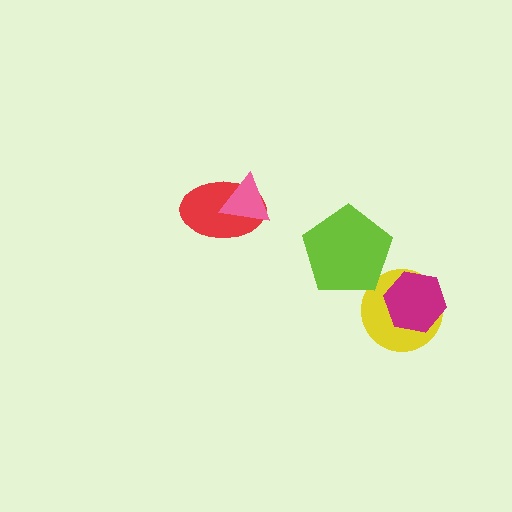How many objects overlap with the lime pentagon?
0 objects overlap with the lime pentagon.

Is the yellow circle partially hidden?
Yes, it is partially covered by another shape.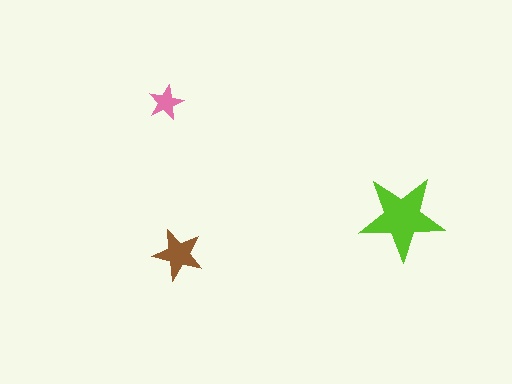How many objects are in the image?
There are 3 objects in the image.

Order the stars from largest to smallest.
the lime one, the brown one, the pink one.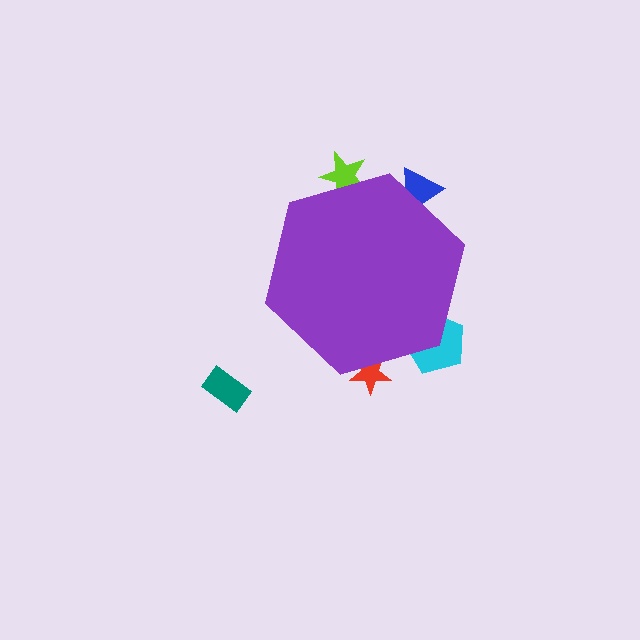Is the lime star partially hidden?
Yes, the lime star is partially hidden behind the purple hexagon.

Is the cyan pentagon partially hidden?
Yes, the cyan pentagon is partially hidden behind the purple hexagon.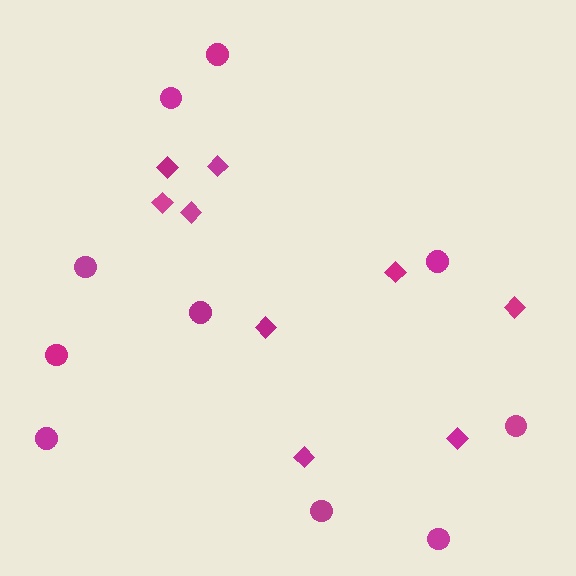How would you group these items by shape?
There are 2 groups: one group of circles (10) and one group of diamonds (9).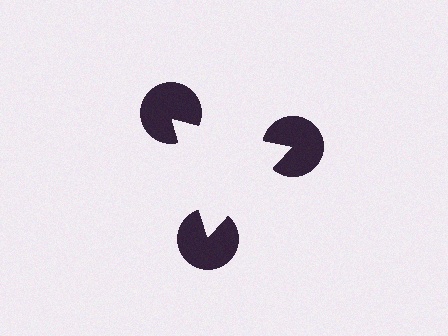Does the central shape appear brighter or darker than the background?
It typically appears slightly brighter than the background, even though no actual brightness change is drawn.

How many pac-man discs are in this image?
There are 3 — one at each vertex of the illusory triangle.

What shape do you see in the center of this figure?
An illusory triangle — its edges are inferred from the aligned wedge cuts in the pac-man discs, not physically drawn.